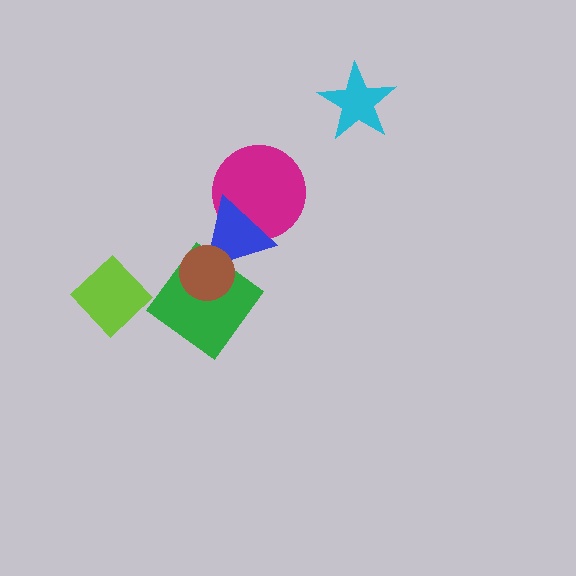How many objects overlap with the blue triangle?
3 objects overlap with the blue triangle.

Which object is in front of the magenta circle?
The blue triangle is in front of the magenta circle.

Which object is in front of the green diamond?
The brown circle is in front of the green diamond.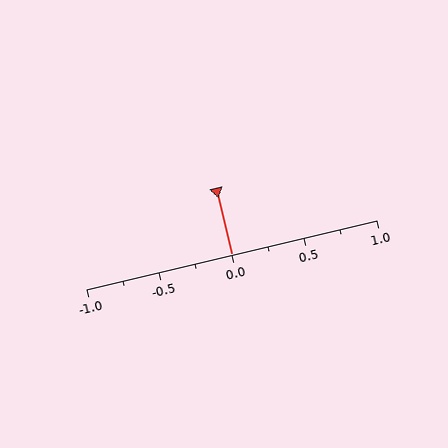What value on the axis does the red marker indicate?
The marker indicates approximately 0.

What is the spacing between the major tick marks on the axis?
The major ticks are spaced 0.5 apart.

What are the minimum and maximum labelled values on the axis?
The axis runs from -1.0 to 1.0.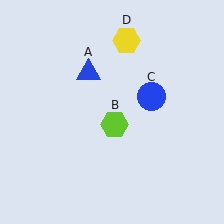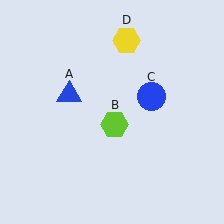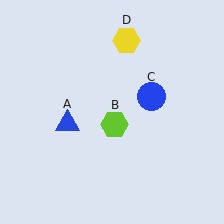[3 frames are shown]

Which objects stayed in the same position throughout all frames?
Lime hexagon (object B) and blue circle (object C) and yellow hexagon (object D) remained stationary.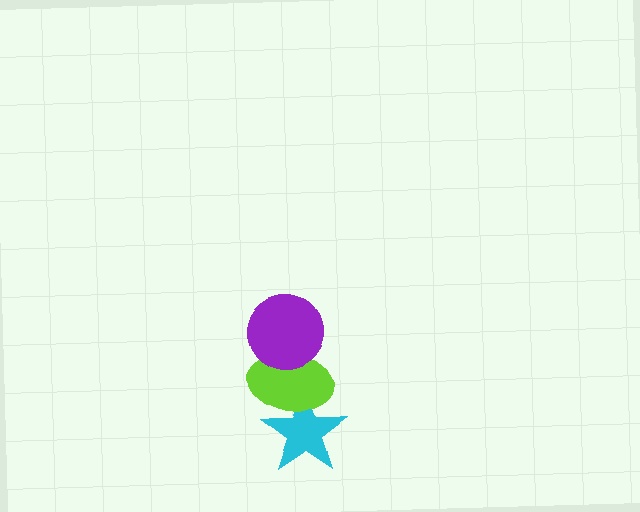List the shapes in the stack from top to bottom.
From top to bottom: the purple circle, the lime ellipse, the cyan star.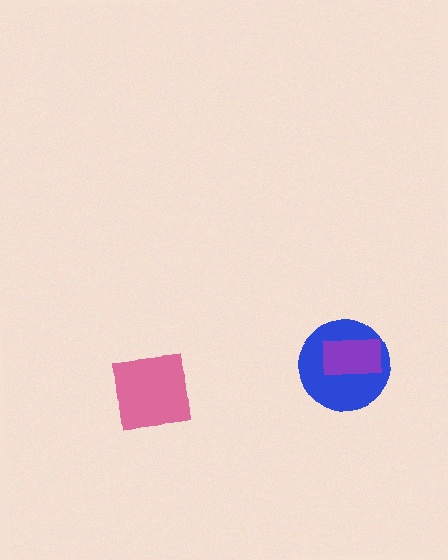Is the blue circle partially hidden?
Yes, it is partially covered by another shape.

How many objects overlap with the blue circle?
1 object overlaps with the blue circle.